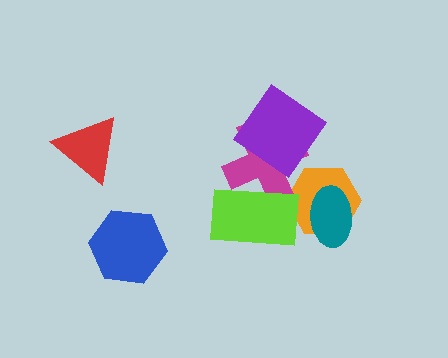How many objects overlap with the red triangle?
0 objects overlap with the red triangle.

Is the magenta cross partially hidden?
Yes, it is partially covered by another shape.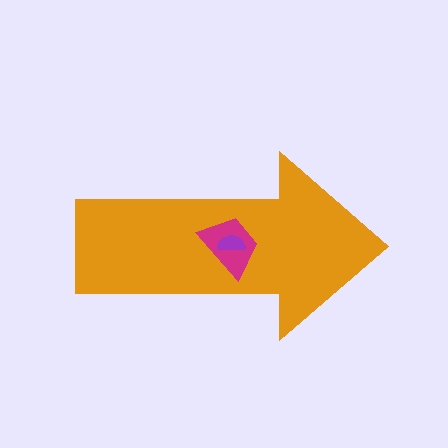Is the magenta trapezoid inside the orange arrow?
Yes.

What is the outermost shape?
The orange arrow.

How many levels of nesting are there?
3.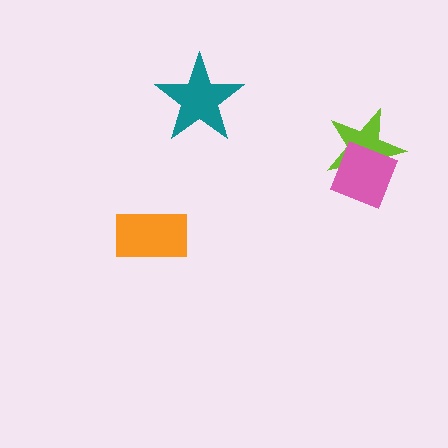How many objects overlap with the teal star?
0 objects overlap with the teal star.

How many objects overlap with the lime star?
1 object overlaps with the lime star.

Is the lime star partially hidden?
Yes, it is partially covered by another shape.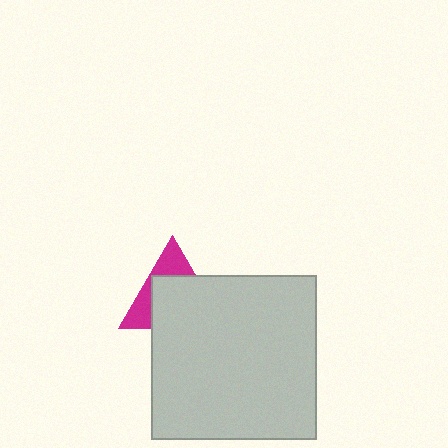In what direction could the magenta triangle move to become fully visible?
The magenta triangle could move up. That would shift it out from behind the light gray square entirely.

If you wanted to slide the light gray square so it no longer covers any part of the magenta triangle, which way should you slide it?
Slide it down — that is the most direct way to separate the two shapes.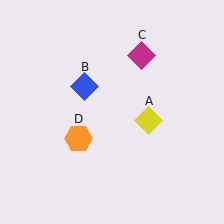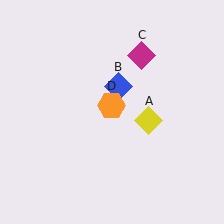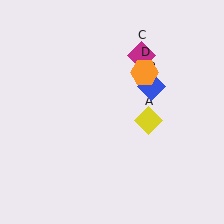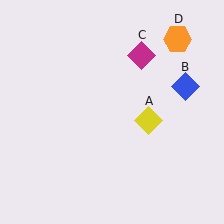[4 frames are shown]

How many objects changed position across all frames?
2 objects changed position: blue diamond (object B), orange hexagon (object D).